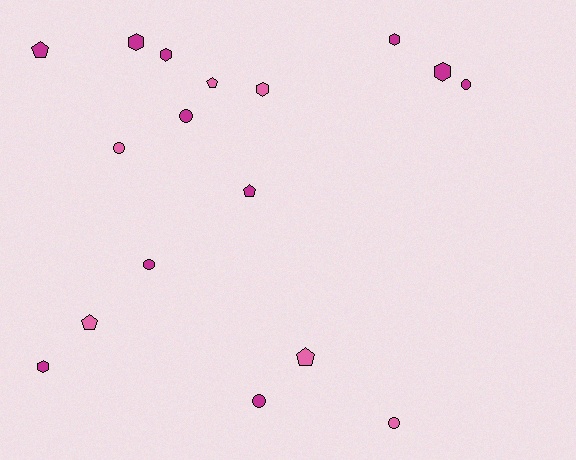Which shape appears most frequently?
Hexagon, with 6 objects.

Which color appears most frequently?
Magenta, with 11 objects.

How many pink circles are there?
There are 2 pink circles.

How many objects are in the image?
There are 17 objects.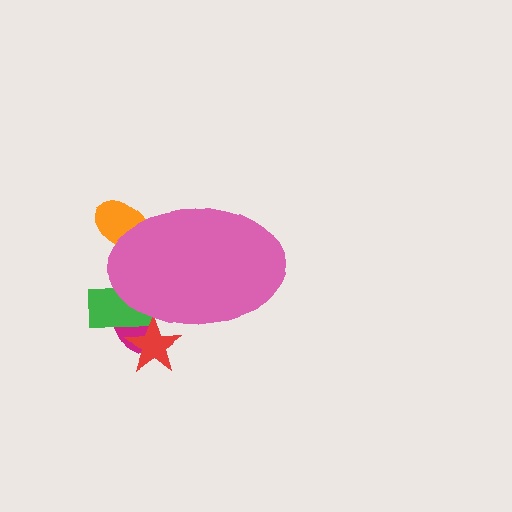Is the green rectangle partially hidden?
Yes, the green rectangle is partially hidden behind the pink ellipse.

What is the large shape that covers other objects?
A pink ellipse.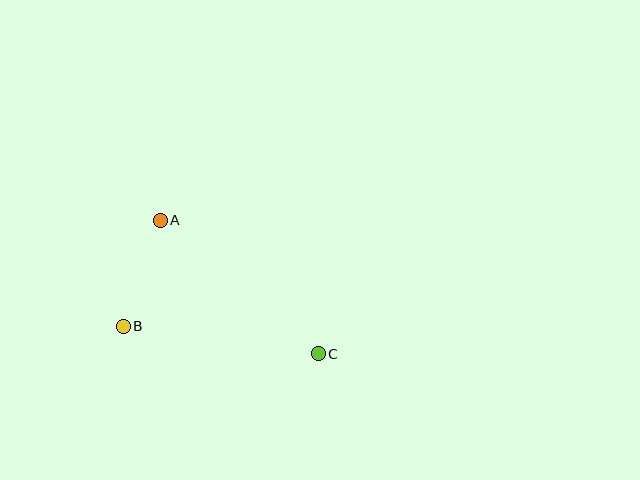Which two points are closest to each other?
Points A and B are closest to each other.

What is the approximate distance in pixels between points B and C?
The distance between B and C is approximately 197 pixels.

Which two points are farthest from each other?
Points A and C are farthest from each other.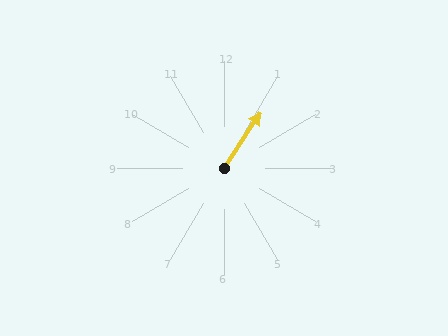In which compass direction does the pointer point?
Northeast.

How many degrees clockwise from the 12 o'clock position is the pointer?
Approximately 33 degrees.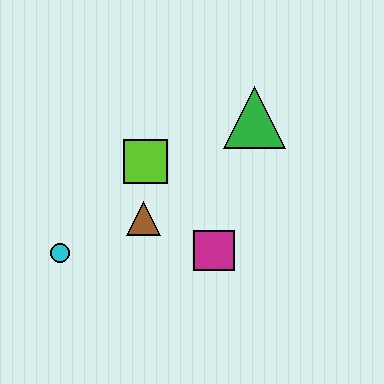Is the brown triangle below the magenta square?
No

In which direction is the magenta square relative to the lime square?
The magenta square is below the lime square.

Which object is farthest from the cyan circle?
The green triangle is farthest from the cyan circle.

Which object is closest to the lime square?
The brown triangle is closest to the lime square.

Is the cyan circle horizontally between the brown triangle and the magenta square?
No